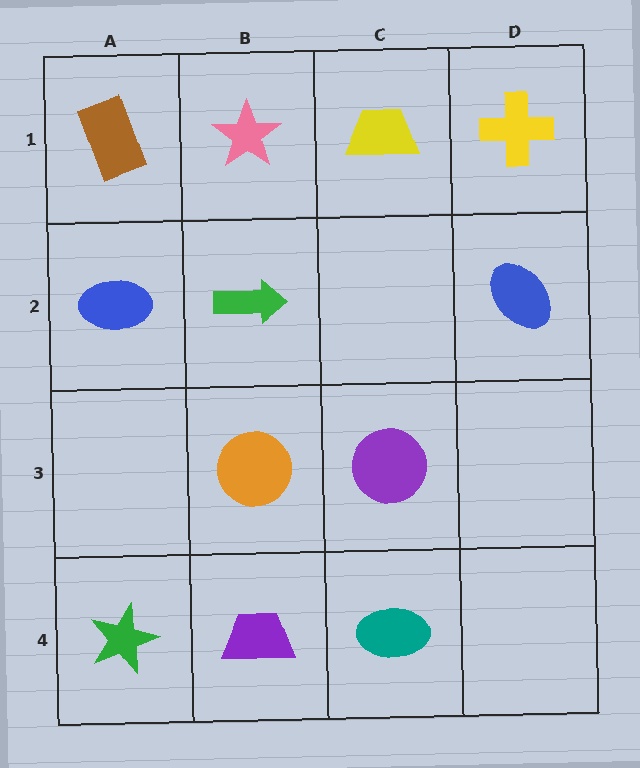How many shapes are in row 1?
4 shapes.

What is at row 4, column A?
A green star.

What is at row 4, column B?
A purple trapezoid.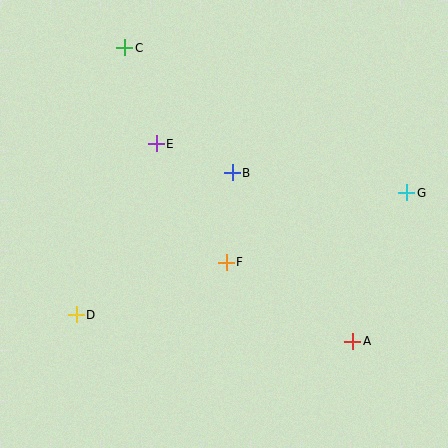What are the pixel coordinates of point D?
Point D is at (76, 315).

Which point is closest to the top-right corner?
Point G is closest to the top-right corner.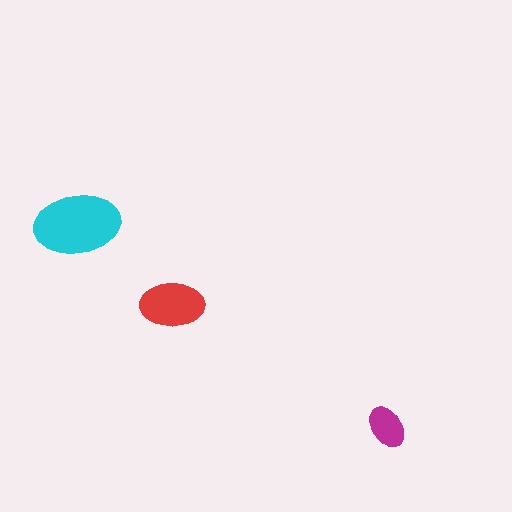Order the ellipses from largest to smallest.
the cyan one, the red one, the magenta one.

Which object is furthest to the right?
The magenta ellipse is rightmost.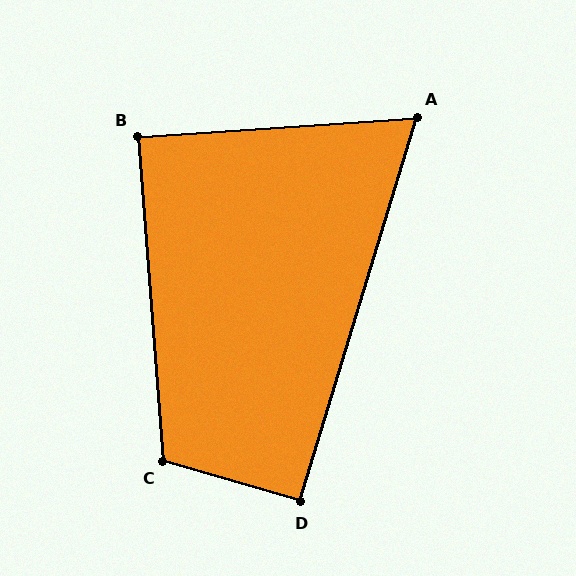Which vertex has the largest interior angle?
C, at approximately 111 degrees.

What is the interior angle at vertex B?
Approximately 89 degrees (approximately right).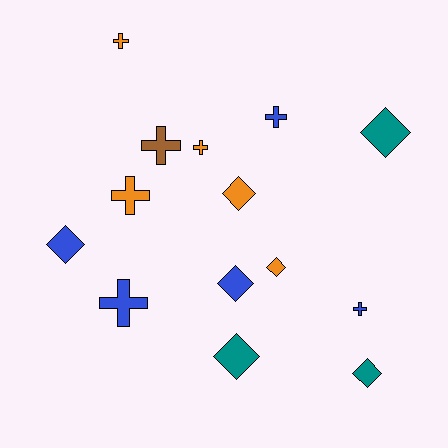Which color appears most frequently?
Blue, with 5 objects.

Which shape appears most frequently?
Diamond, with 7 objects.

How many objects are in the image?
There are 14 objects.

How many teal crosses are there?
There are no teal crosses.